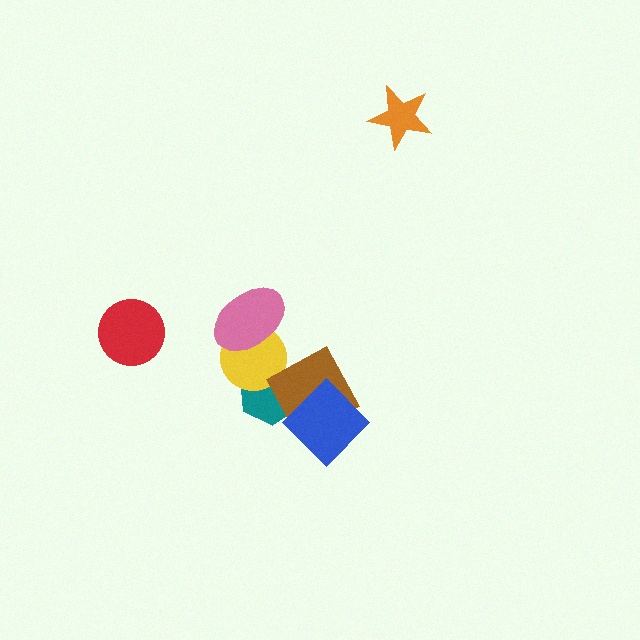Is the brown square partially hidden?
Yes, it is partially covered by another shape.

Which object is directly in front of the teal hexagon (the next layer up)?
The yellow circle is directly in front of the teal hexagon.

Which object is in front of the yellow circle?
The pink ellipse is in front of the yellow circle.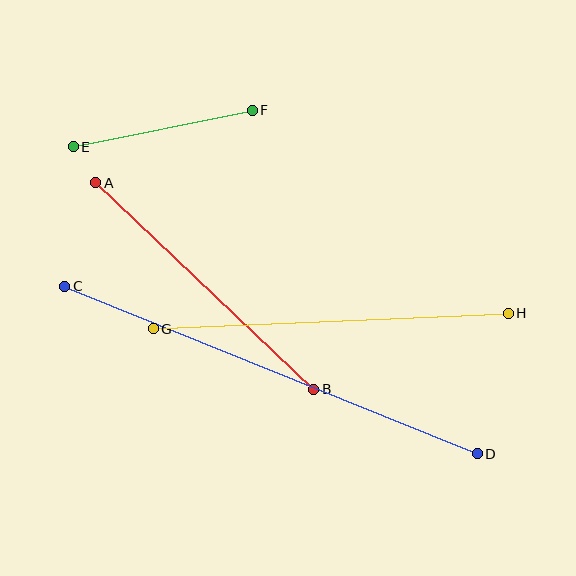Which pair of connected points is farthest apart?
Points C and D are farthest apart.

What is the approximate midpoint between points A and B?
The midpoint is at approximately (205, 286) pixels.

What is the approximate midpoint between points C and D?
The midpoint is at approximately (271, 370) pixels.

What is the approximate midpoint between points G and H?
The midpoint is at approximately (331, 321) pixels.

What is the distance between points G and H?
The distance is approximately 355 pixels.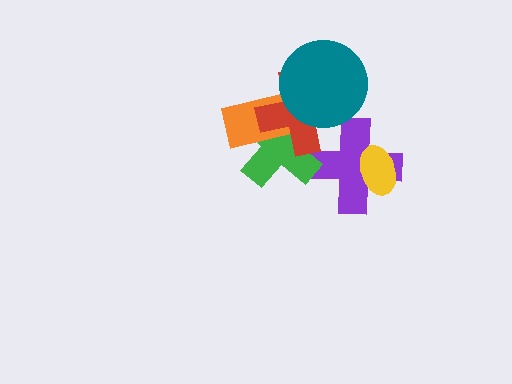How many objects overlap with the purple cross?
3 objects overlap with the purple cross.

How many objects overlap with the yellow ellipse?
1 object overlaps with the yellow ellipse.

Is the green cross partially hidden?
Yes, it is partially covered by another shape.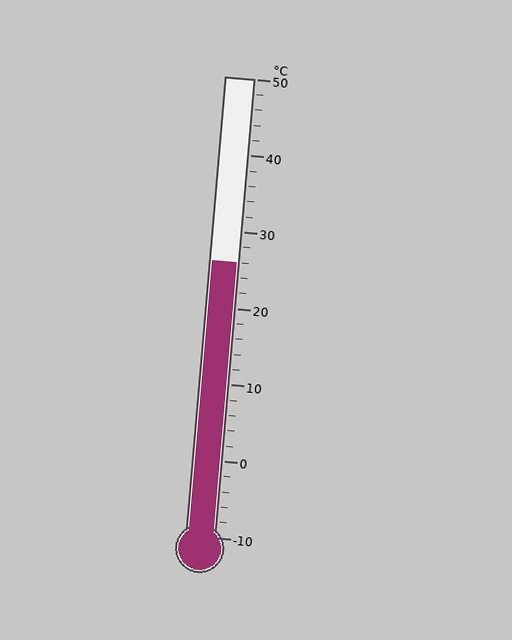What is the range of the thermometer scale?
The thermometer scale ranges from -10°C to 50°C.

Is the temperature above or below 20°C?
The temperature is above 20°C.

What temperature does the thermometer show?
The thermometer shows approximately 26°C.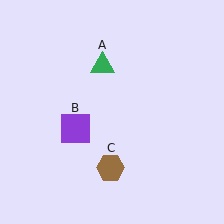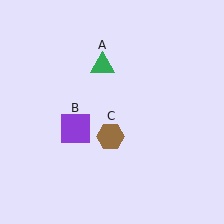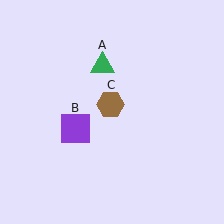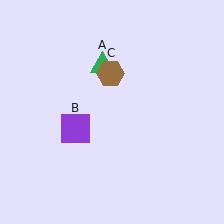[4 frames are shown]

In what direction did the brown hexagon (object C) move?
The brown hexagon (object C) moved up.